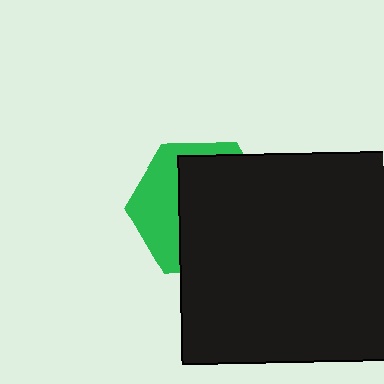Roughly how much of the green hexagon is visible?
A small part of it is visible (roughly 36%).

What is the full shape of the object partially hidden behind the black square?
The partially hidden object is a green hexagon.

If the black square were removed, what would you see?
You would see the complete green hexagon.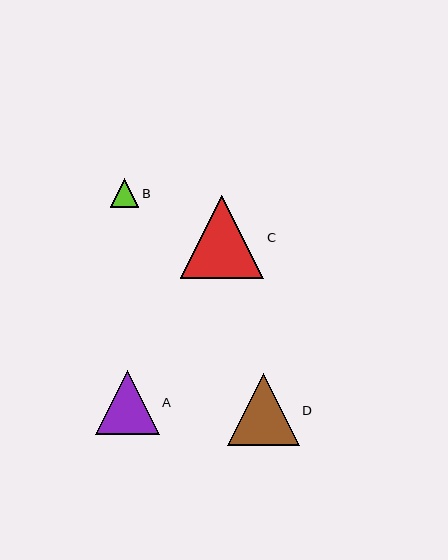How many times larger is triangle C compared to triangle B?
Triangle C is approximately 2.9 times the size of triangle B.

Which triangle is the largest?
Triangle C is the largest with a size of approximately 83 pixels.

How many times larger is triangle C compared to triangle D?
Triangle C is approximately 1.2 times the size of triangle D.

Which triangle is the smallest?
Triangle B is the smallest with a size of approximately 28 pixels.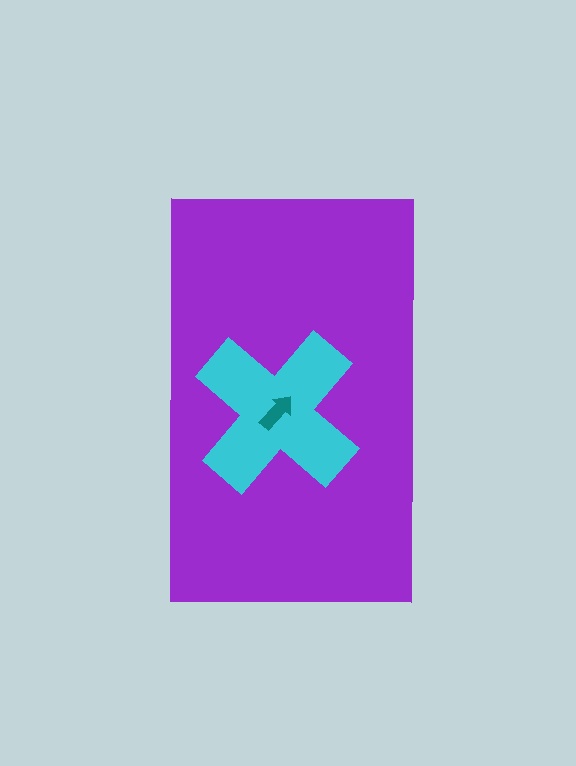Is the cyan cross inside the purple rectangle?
Yes.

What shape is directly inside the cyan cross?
The teal arrow.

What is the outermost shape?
The purple rectangle.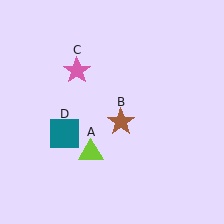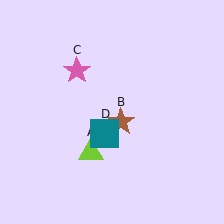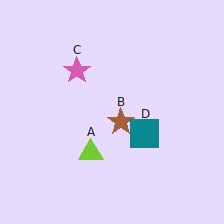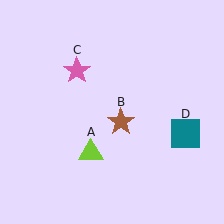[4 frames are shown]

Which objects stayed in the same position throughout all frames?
Lime triangle (object A) and brown star (object B) and pink star (object C) remained stationary.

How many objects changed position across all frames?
1 object changed position: teal square (object D).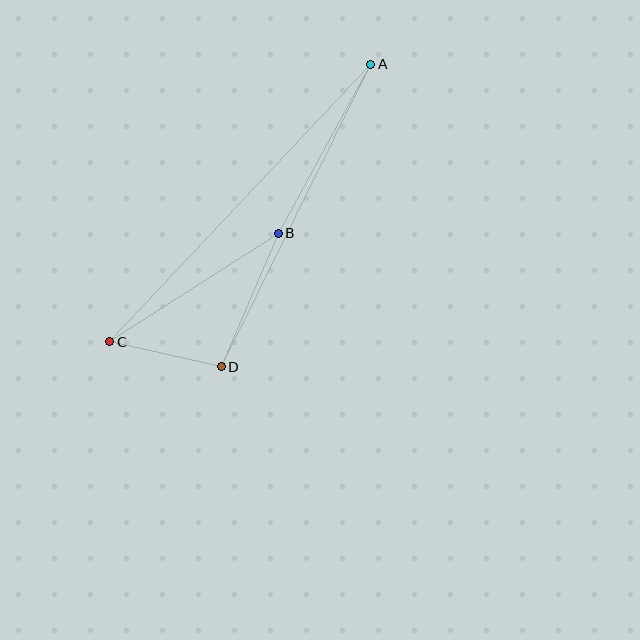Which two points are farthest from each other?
Points A and C are farthest from each other.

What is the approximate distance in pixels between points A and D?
The distance between A and D is approximately 338 pixels.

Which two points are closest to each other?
Points C and D are closest to each other.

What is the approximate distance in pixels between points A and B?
The distance between A and B is approximately 193 pixels.